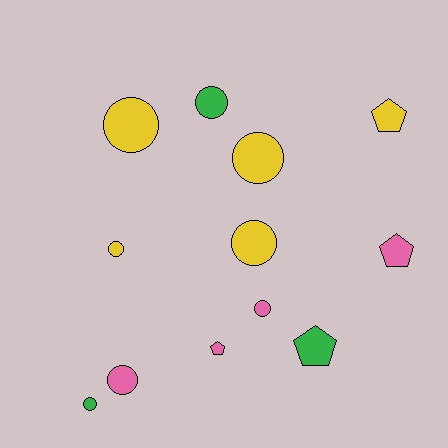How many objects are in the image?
There are 12 objects.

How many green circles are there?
There are 2 green circles.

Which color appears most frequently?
Yellow, with 5 objects.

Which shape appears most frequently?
Circle, with 8 objects.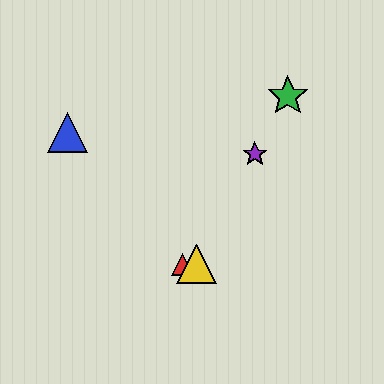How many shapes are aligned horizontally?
2 shapes (the red triangle, the yellow triangle) are aligned horizontally.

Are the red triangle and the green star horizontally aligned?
No, the red triangle is at y≈264 and the green star is at y≈96.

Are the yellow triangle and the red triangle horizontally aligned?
Yes, both are at y≈264.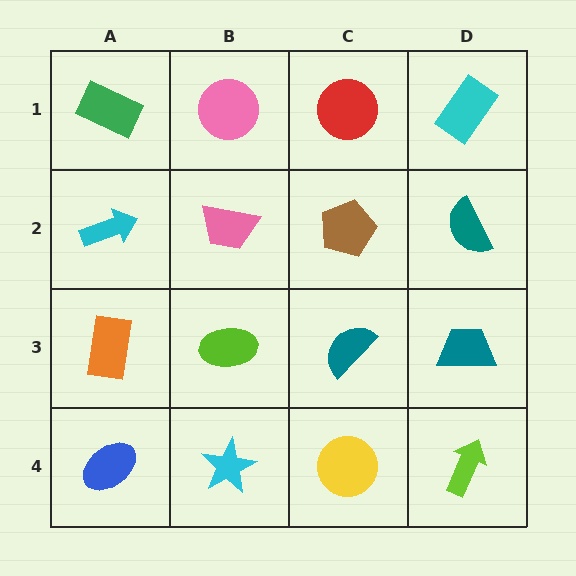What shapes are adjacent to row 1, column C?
A brown pentagon (row 2, column C), a pink circle (row 1, column B), a cyan rectangle (row 1, column D).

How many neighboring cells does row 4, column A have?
2.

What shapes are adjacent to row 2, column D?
A cyan rectangle (row 1, column D), a teal trapezoid (row 3, column D), a brown pentagon (row 2, column C).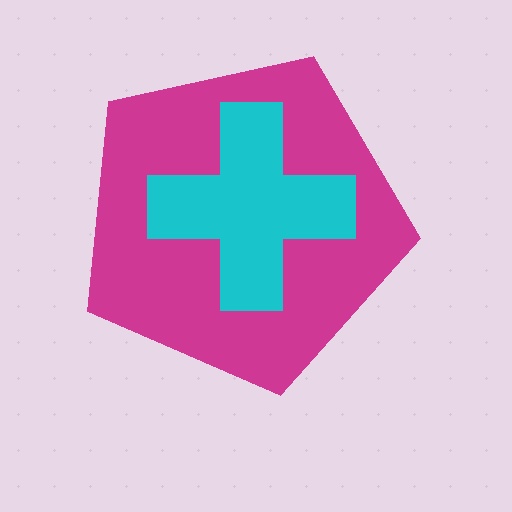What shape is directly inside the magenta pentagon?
The cyan cross.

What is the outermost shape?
The magenta pentagon.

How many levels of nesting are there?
2.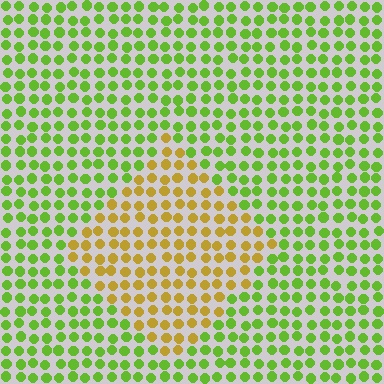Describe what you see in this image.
The image is filled with small lime elements in a uniform arrangement. A diamond-shaped region is visible where the elements are tinted to a slightly different hue, forming a subtle color boundary.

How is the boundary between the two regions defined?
The boundary is defined purely by a slight shift in hue (about 50 degrees). Spacing, size, and orientation are identical on both sides.